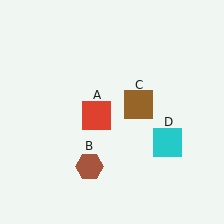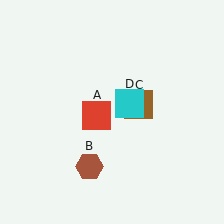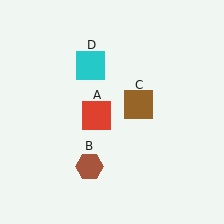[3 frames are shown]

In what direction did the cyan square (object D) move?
The cyan square (object D) moved up and to the left.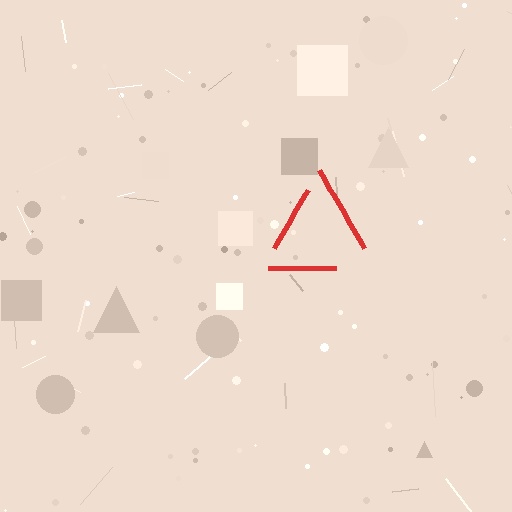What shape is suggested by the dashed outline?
The dashed outline suggests a triangle.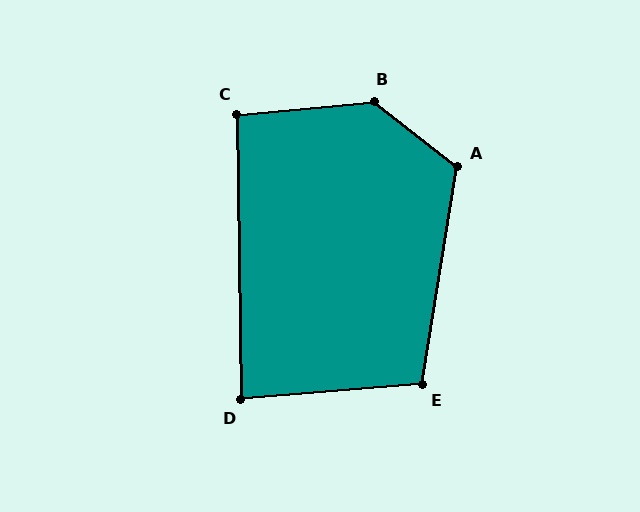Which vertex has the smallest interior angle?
D, at approximately 86 degrees.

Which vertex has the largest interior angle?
B, at approximately 136 degrees.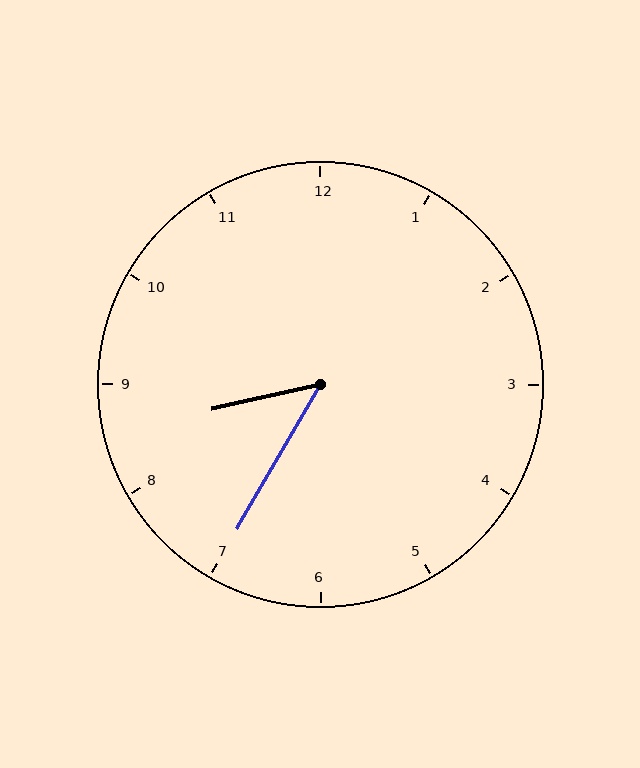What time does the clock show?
8:35.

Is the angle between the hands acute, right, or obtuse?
It is acute.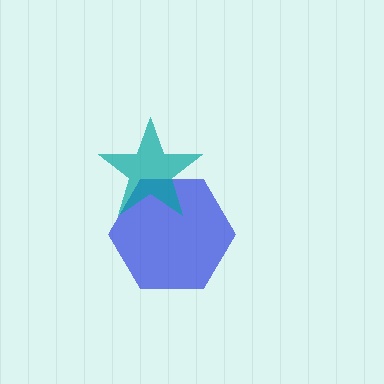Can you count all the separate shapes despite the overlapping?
Yes, there are 2 separate shapes.